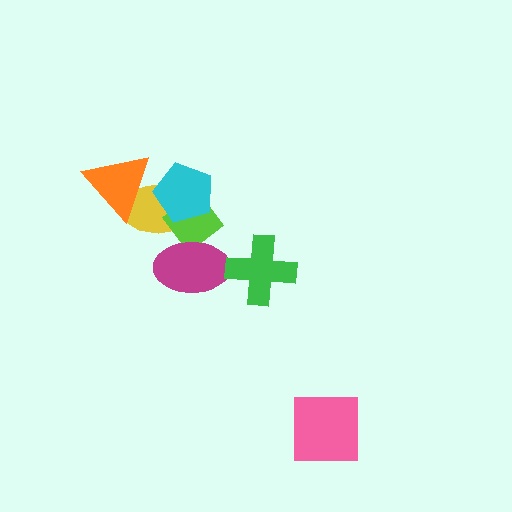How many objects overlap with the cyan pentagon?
2 objects overlap with the cyan pentagon.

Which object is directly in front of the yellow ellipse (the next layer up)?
The lime diamond is directly in front of the yellow ellipse.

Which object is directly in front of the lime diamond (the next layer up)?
The cyan pentagon is directly in front of the lime diamond.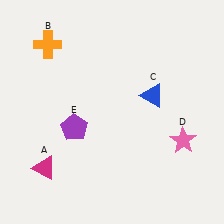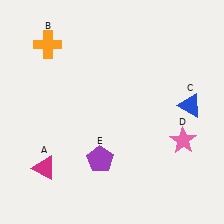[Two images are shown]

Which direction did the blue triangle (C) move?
The blue triangle (C) moved right.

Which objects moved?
The objects that moved are: the blue triangle (C), the purple pentagon (E).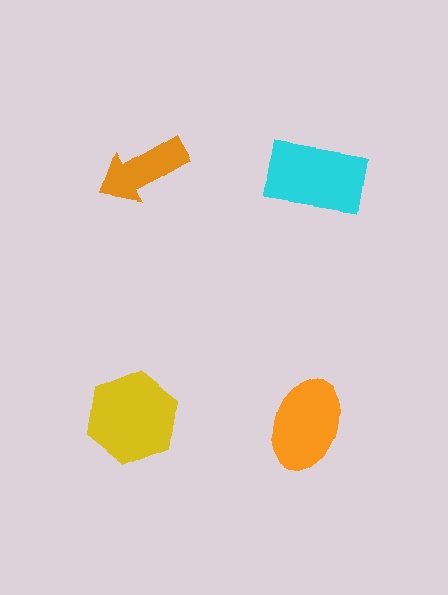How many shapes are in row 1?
2 shapes.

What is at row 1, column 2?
A cyan rectangle.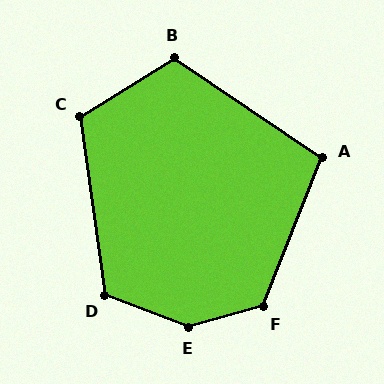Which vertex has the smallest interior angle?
A, at approximately 102 degrees.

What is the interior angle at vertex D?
Approximately 119 degrees (obtuse).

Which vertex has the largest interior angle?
E, at approximately 144 degrees.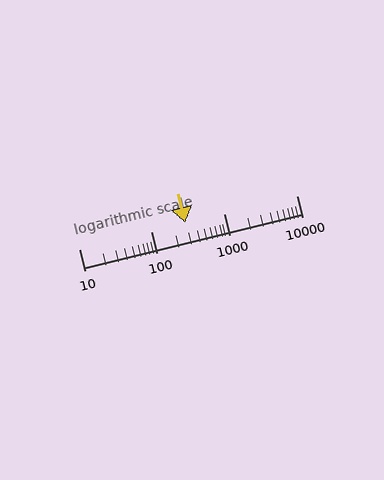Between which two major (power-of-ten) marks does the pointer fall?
The pointer is between 100 and 1000.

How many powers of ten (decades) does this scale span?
The scale spans 3 decades, from 10 to 10000.